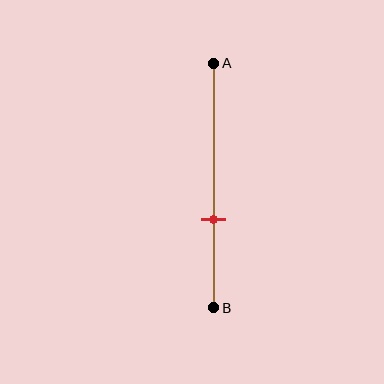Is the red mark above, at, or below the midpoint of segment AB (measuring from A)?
The red mark is below the midpoint of segment AB.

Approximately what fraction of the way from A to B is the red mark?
The red mark is approximately 65% of the way from A to B.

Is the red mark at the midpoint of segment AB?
No, the mark is at about 65% from A, not at the 50% midpoint.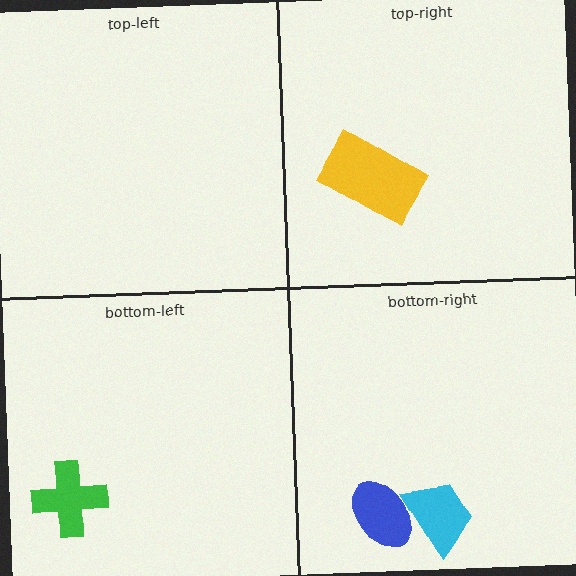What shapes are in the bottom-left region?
The green cross.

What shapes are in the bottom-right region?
The blue ellipse, the cyan trapezoid.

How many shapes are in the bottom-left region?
1.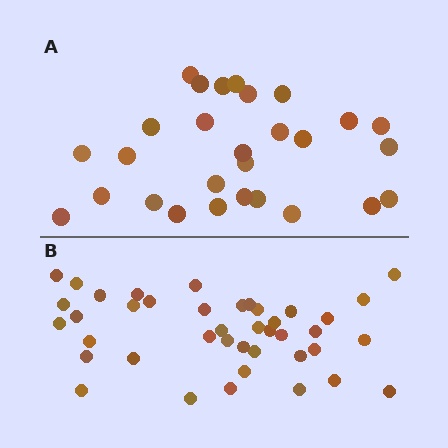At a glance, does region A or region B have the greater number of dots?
Region B (the bottom region) has more dots.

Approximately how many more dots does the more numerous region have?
Region B has approximately 15 more dots than region A.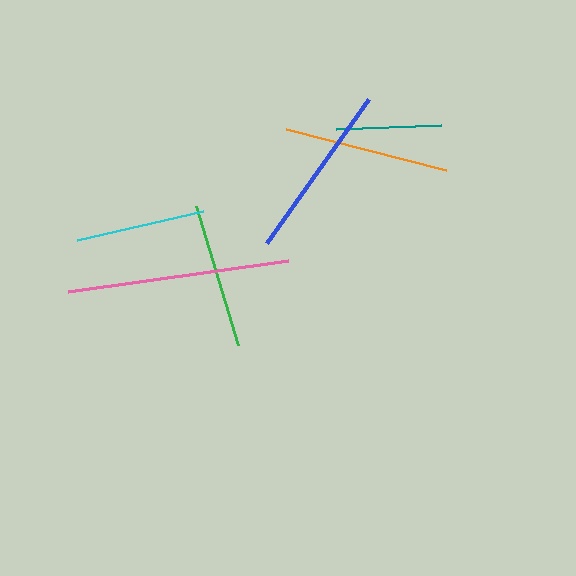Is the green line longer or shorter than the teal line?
The green line is longer than the teal line.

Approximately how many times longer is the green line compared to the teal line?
The green line is approximately 1.4 times the length of the teal line.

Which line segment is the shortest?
The teal line is the shortest at approximately 105 pixels.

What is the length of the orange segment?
The orange segment is approximately 165 pixels long.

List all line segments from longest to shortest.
From longest to shortest: pink, blue, orange, green, cyan, teal.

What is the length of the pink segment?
The pink segment is approximately 222 pixels long.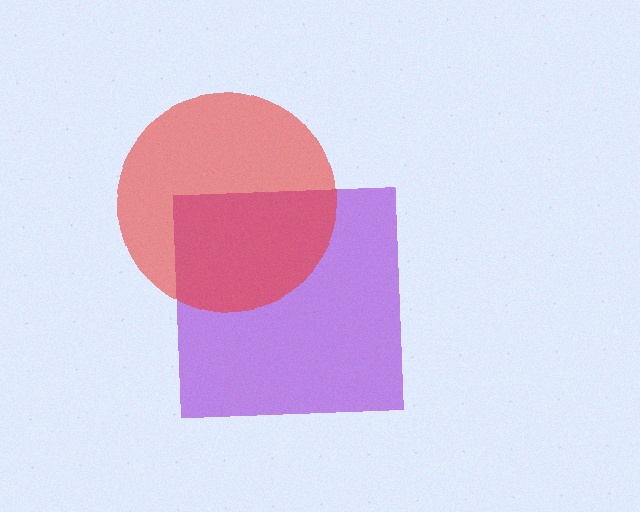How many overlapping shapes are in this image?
There are 2 overlapping shapes in the image.